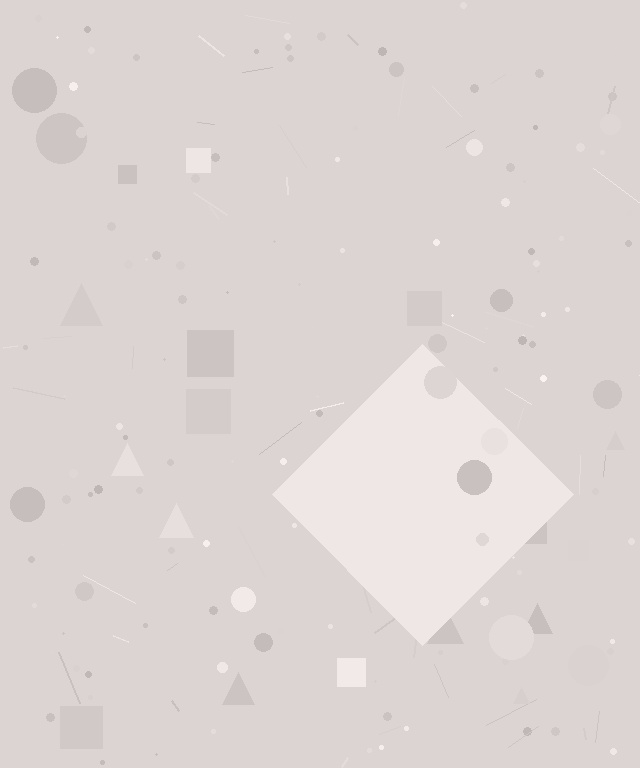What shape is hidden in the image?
A diamond is hidden in the image.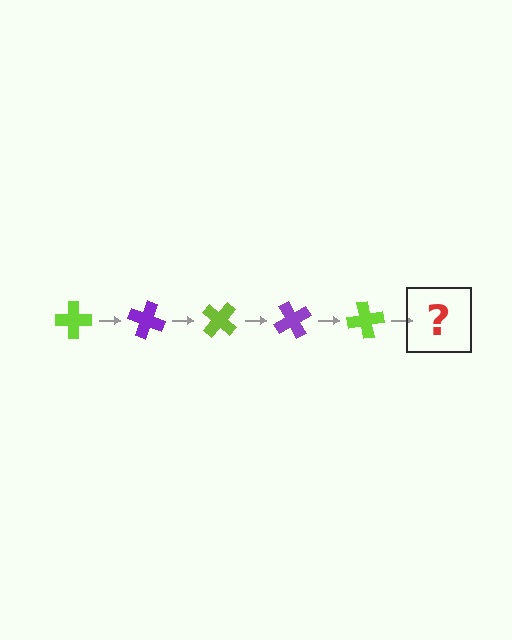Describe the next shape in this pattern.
It should be a purple cross, rotated 100 degrees from the start.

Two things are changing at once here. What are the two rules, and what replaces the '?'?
The two rules are that it rotates 20 degrees each step and the color cycles through lime and purple. The '?' should be a purple cross, rotated 100 degrees from the start.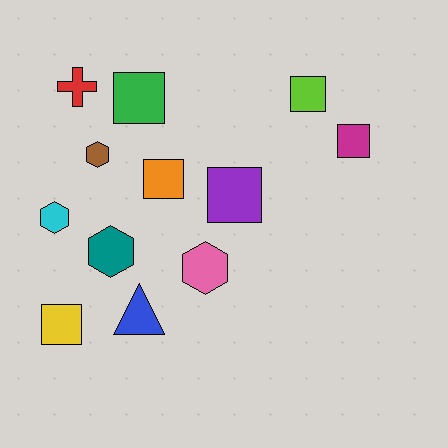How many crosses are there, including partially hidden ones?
There is 1 cross.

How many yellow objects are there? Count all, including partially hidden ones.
There is 1 yellow object.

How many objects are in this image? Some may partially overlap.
There are 12 objects.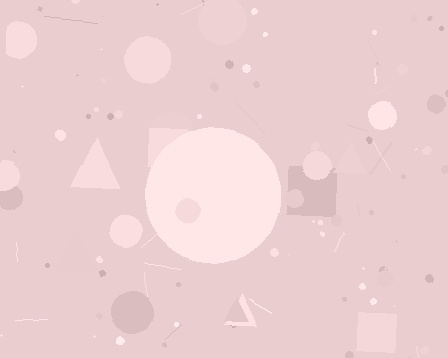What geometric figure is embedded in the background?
A circle is embedded in the background.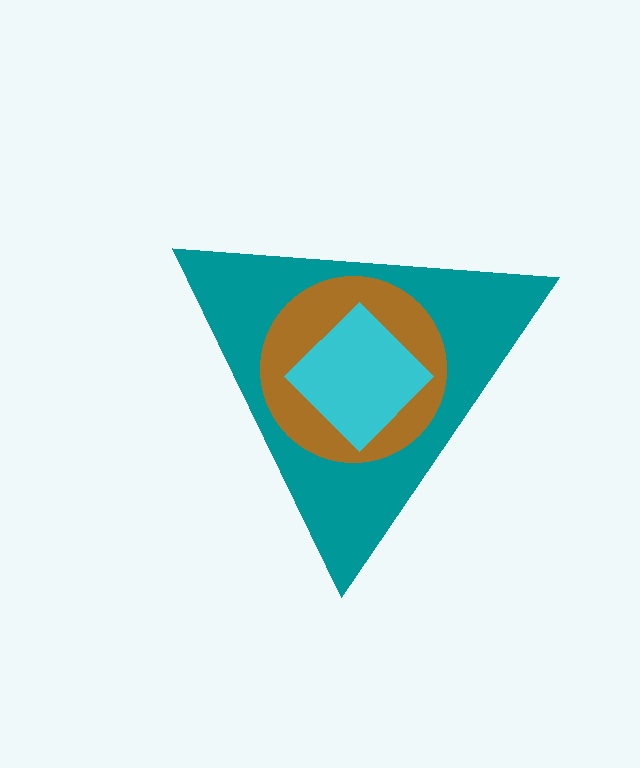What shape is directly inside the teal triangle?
The brown circle.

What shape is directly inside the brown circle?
The cyan diamond.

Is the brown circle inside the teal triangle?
Yes.